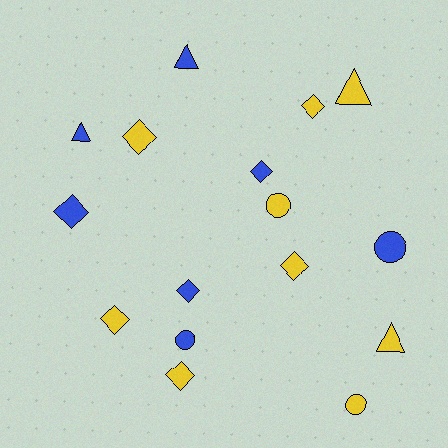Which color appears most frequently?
Yellow, with 9 objects.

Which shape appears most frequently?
Diamond, with 8 objects.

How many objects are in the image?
There are 16 objects.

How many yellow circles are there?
There are 2 yellow circles.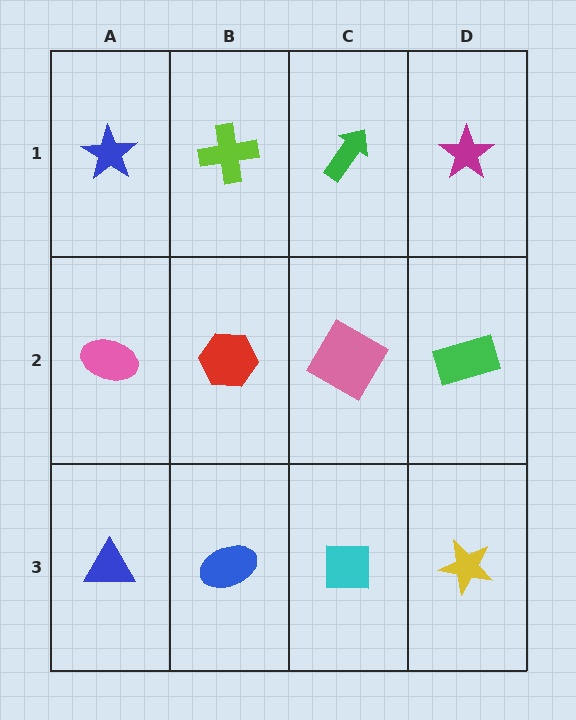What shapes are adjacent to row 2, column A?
A blue star (row 1, column A), a blue triangle (row 3, column A), a red hexagon (row 2, column B).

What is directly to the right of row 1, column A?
A lime cross.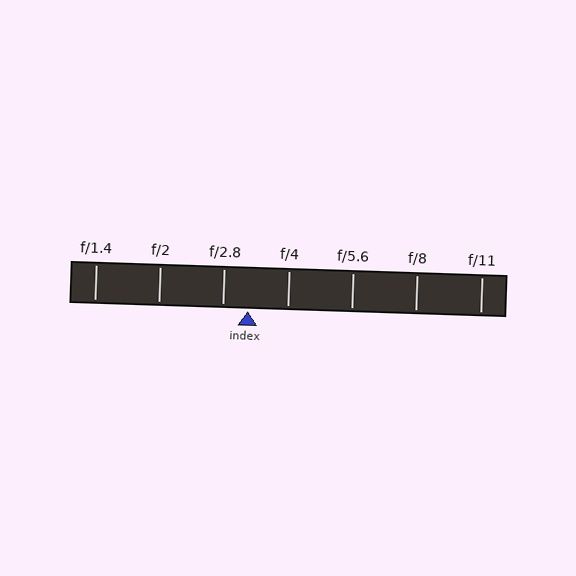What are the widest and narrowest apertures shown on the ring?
The widest aperture shown is f/1.4 and the narrowest is f/11.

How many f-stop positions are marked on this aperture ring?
There are 7 f-stop positions marked.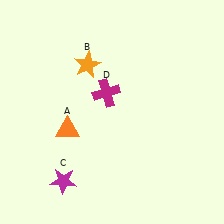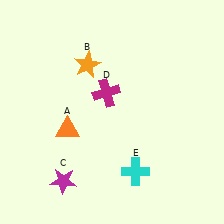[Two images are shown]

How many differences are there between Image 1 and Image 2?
There is 1 difference between the two images.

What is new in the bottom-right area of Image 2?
A cyan cross (E) was added in the bottom-right area of Image 2.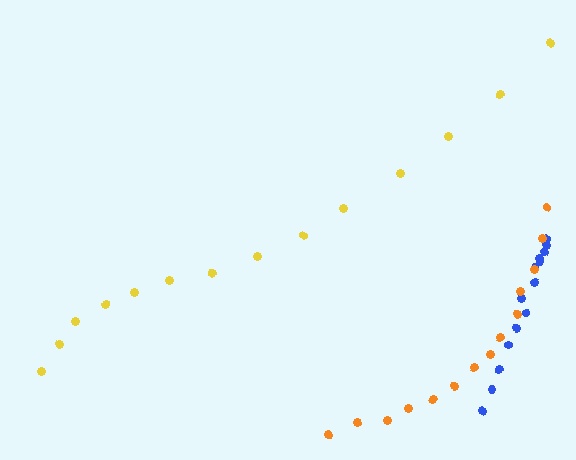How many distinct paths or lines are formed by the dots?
There are 3 distinct paths.